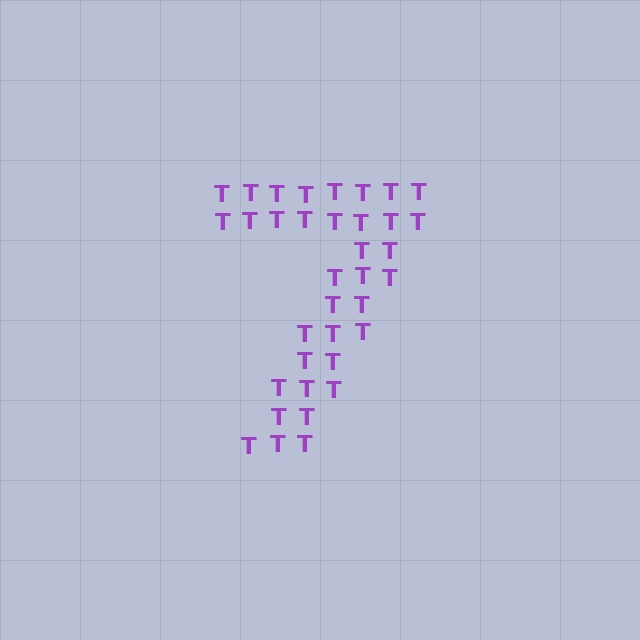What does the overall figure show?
The overall figure shows the digit 7.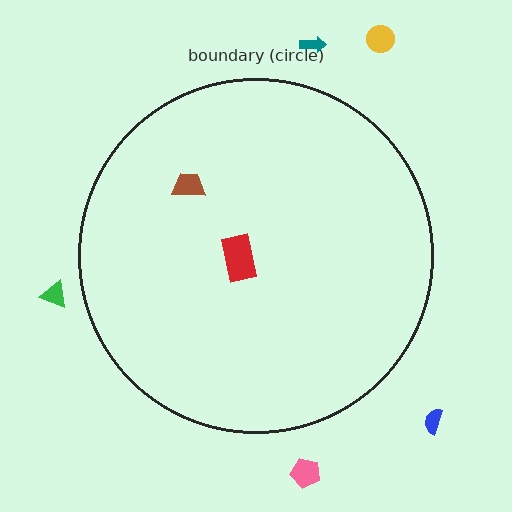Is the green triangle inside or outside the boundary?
Outside.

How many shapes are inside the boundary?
2 inside, 5 outside.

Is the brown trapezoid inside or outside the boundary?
Inside.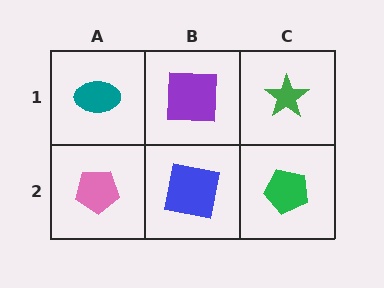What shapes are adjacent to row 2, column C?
A green star (row 1, column C), a blue square (row 2, column B).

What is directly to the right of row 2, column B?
A green pentagon.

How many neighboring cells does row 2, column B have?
3.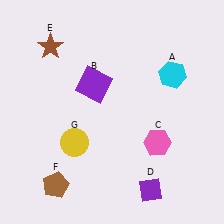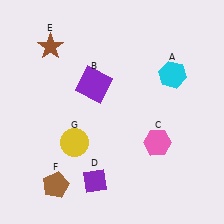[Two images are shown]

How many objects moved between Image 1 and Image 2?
1 object moved between the two images.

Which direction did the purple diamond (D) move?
The purple diamond (D) moved left.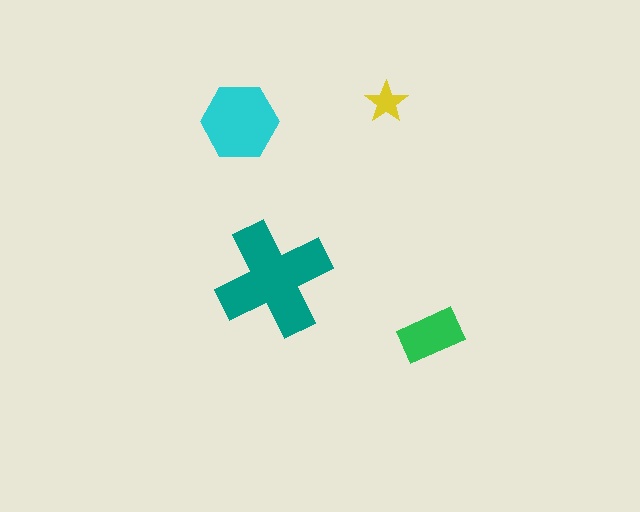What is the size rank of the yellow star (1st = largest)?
4th.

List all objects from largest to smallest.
The teal cross, the cyan hexagon, the green rectangle, the yellow star.